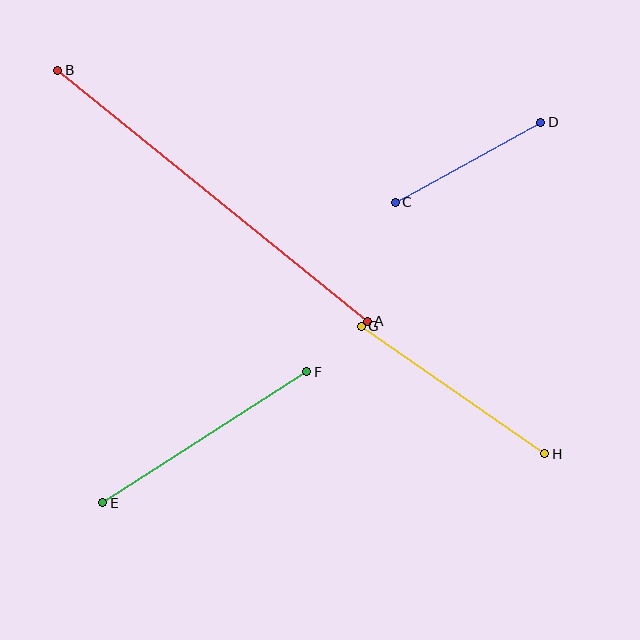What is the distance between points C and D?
The distance is approximately 166 pixels.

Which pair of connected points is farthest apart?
Points A and B are farthest apart.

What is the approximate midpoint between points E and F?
The midpoint is at approximately (205, 437) pixels.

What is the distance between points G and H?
The distance is approximately 224 pixels.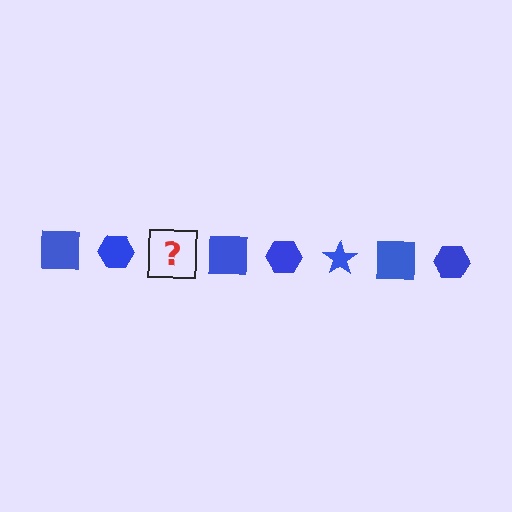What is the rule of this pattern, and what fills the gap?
The rule is that the pattern cycles through square, hexagon, star shapes in blue. The gap should be filled with a blue star.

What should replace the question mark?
The question mark should be replaced with a blue star.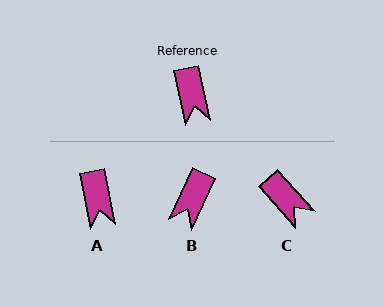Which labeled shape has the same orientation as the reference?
A.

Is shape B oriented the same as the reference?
No, it is off by about 36 degrees.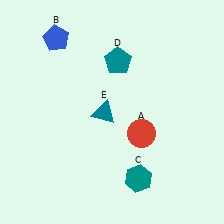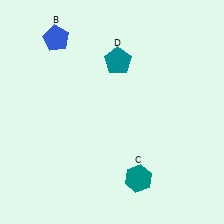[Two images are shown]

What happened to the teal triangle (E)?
The teal triangle (E) was removed in Image 2. It was in the bottom-left area of Image 1.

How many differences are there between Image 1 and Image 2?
There are 2 differences between the two images.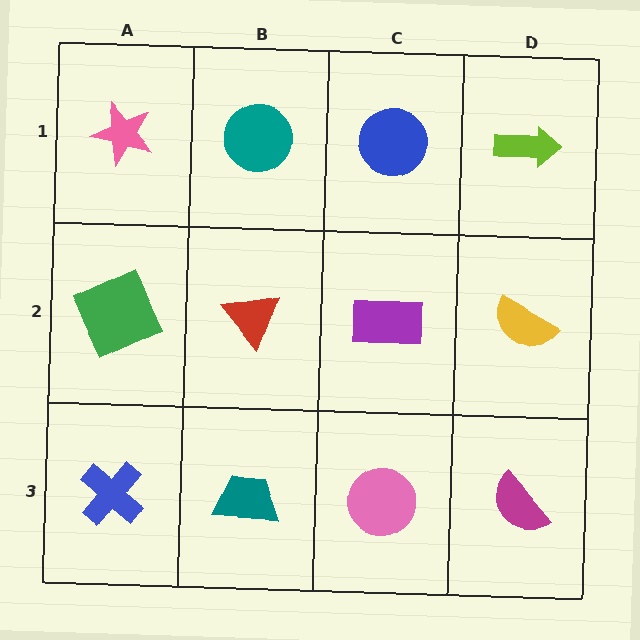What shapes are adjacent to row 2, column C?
A blue circle (row 1, column C), a pink circle (row 3, column C), a red triangle (row 2, column B), a yellow semicircle (row 2, column D).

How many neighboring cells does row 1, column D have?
2.